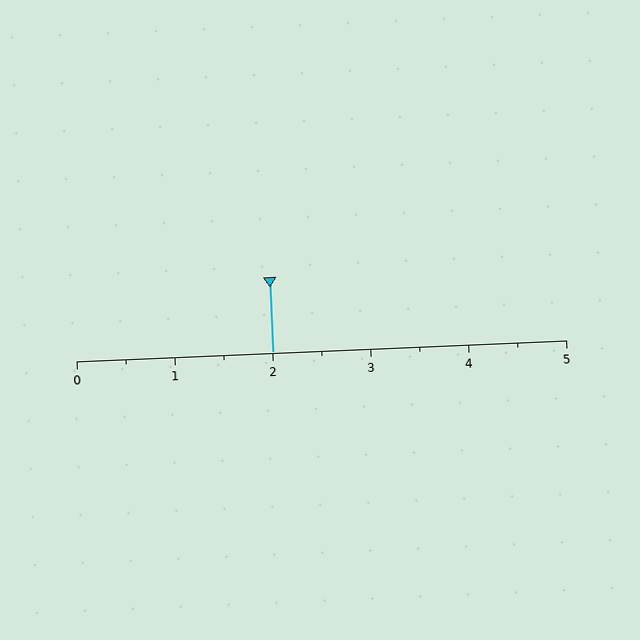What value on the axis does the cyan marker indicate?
The marker indicates approximately 2.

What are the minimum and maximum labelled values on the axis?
The axis runs from 0 to 5.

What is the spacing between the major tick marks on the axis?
The major ticks are spaced 1 apart.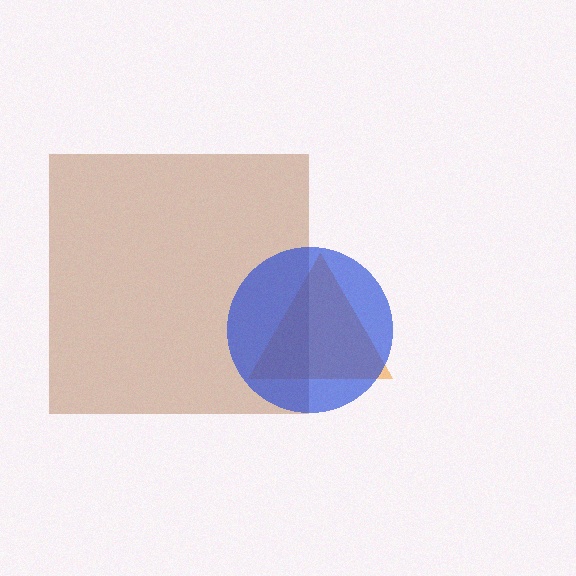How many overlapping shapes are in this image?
There are 3 overlapping shapes in the image.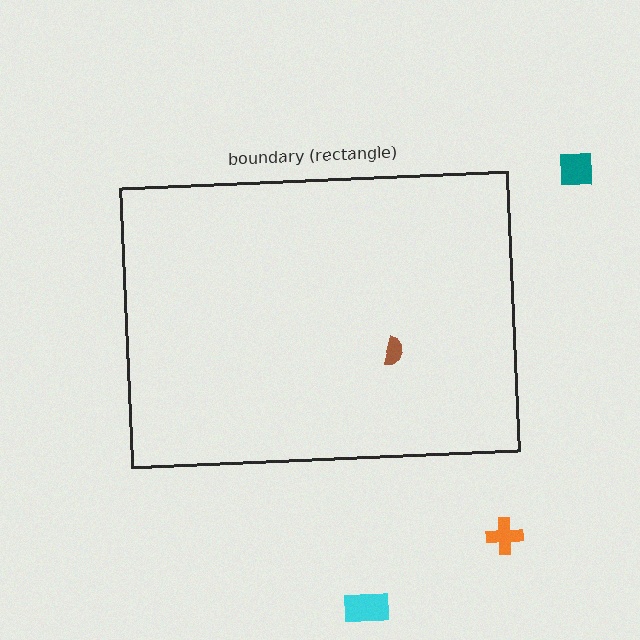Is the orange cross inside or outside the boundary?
Outside.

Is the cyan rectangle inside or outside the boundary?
Outside.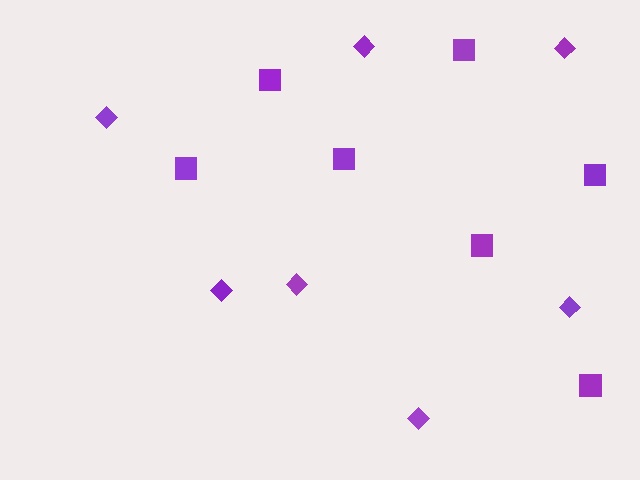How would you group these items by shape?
There are 2 groups: one group of squares (7) and one group of diamonds (7).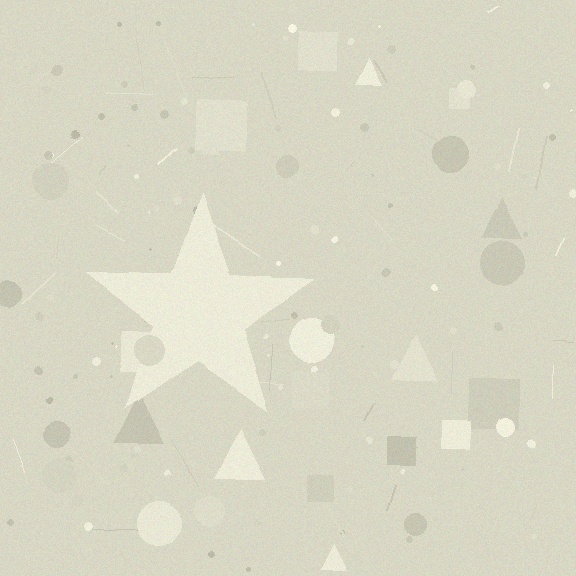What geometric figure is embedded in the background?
A star is embedded in the background.